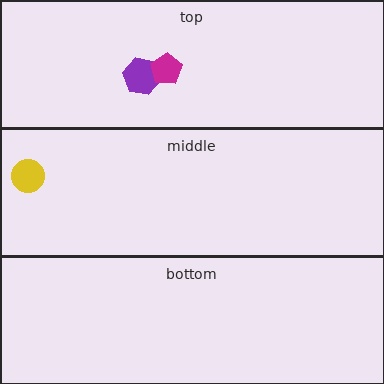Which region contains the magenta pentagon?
The top region.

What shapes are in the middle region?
The yellow circle.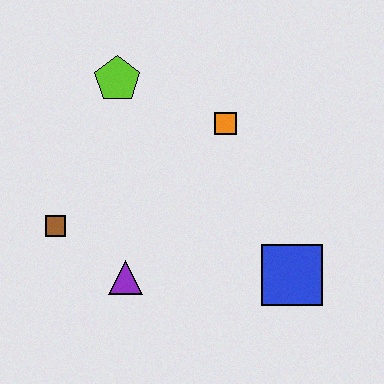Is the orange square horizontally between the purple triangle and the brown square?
No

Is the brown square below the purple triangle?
No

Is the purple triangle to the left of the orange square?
Yes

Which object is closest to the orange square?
The lime pentagon is closest to the orange square.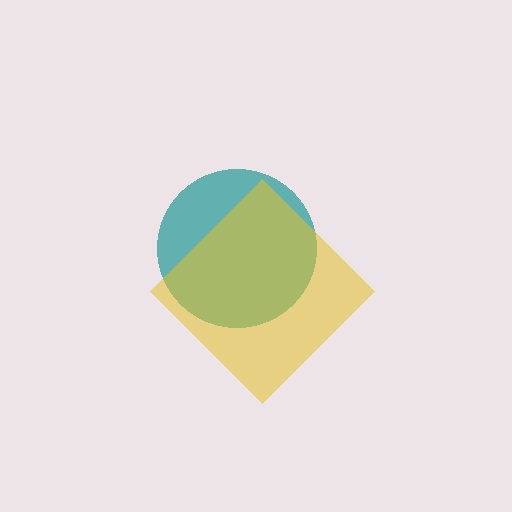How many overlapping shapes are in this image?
There are 2 overlapping shapes in the image.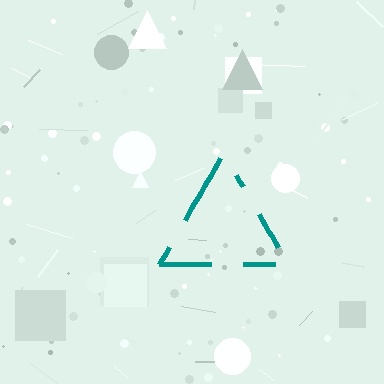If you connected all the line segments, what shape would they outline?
They would outline a triangle.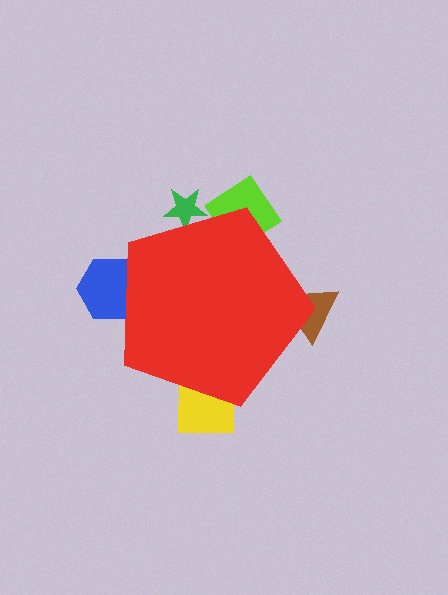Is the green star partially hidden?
Yes, the green star is partially hidden behind the red pentagon.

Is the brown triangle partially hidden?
Yes, the brown triangle is partially hidden behind the red pentagon.